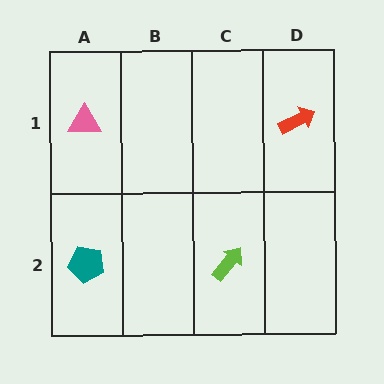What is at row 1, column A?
A pink triangle.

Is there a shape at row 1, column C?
No, that cell is empty.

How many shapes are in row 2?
2 shapes.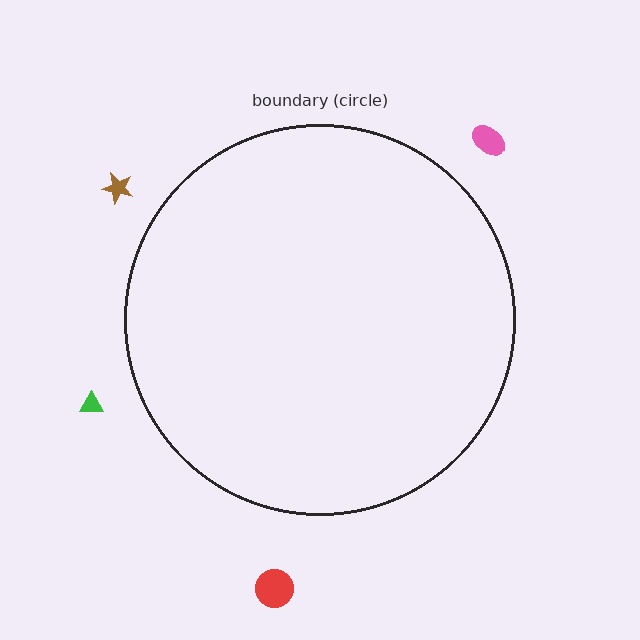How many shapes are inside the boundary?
0 inside, 4 outside.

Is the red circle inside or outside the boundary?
Outside.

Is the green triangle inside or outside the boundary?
Outside.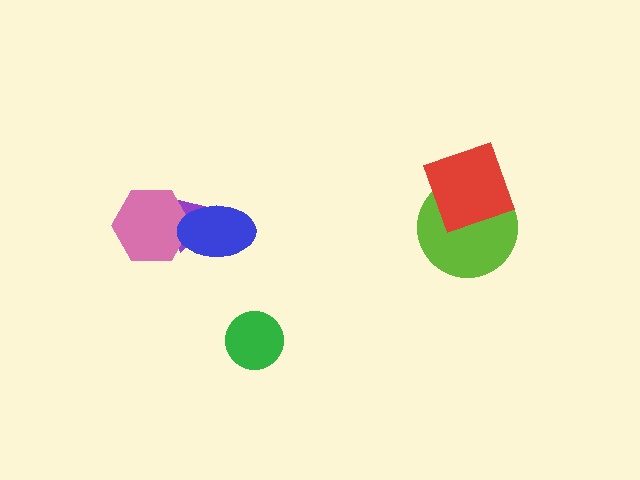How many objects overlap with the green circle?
0 objects overlap with the green circle.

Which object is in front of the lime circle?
The red square is in front of the lime circle.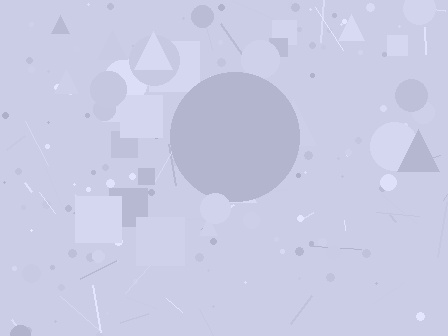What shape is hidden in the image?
A circle is hidden in the image.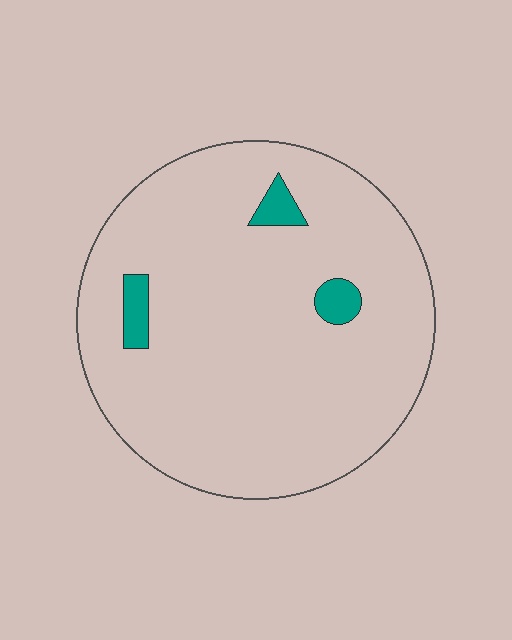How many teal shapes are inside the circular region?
3.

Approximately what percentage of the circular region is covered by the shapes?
Approximately 5%.